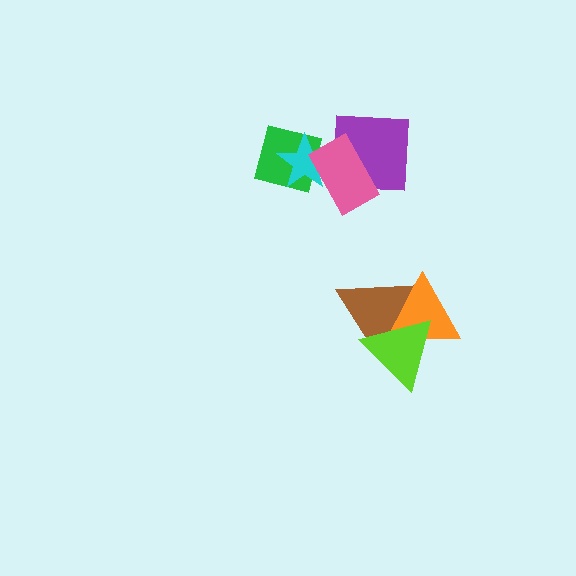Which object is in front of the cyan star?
The pink rectangle is in front of the cyan star.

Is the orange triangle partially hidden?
Yes, it is partially covered by another shape.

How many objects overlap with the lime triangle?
2 objects overlap with the lime triangle.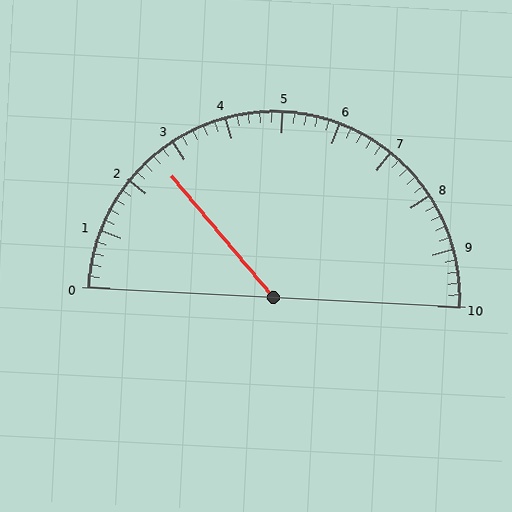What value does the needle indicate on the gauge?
The needle indicates approximately 2.6.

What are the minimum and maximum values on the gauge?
The gauge ranges from 0 to 10.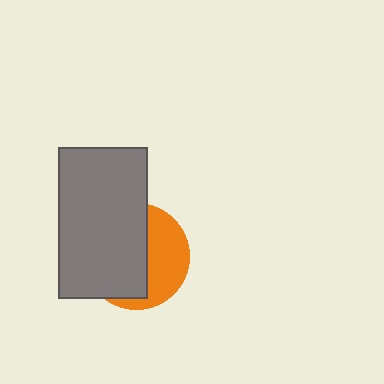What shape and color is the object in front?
The object in front is a gray rectangle.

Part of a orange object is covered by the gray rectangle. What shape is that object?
It is a circle.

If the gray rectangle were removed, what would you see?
You would see the complete orange circle.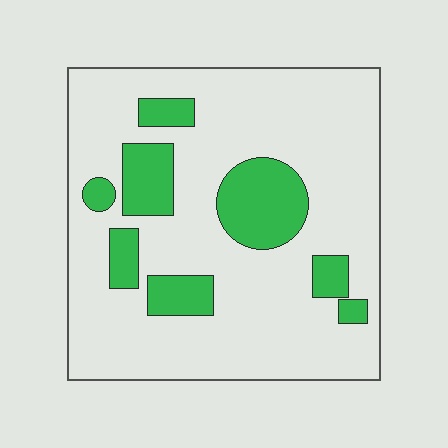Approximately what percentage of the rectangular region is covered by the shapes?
Approximately 20%.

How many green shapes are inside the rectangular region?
8.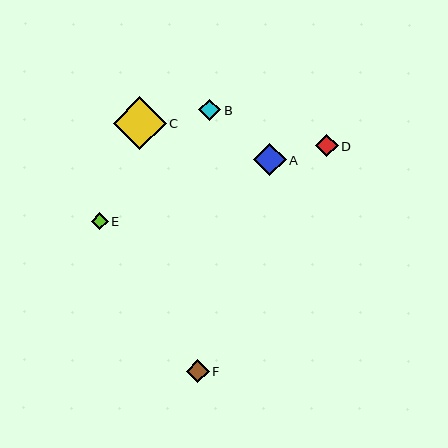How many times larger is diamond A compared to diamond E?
Diamond A is approximately 1.9 times the size of diamond E.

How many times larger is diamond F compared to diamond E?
Diamond F is approximately 1.4 times the size of diamond E.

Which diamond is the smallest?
Diamond E is the smallest with a size of approximately 17 pixels.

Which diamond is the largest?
Diamond C is the largest with a size of approximately 53 pixels.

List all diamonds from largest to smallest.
From largest to smallest: C, A, F, D, B, E.